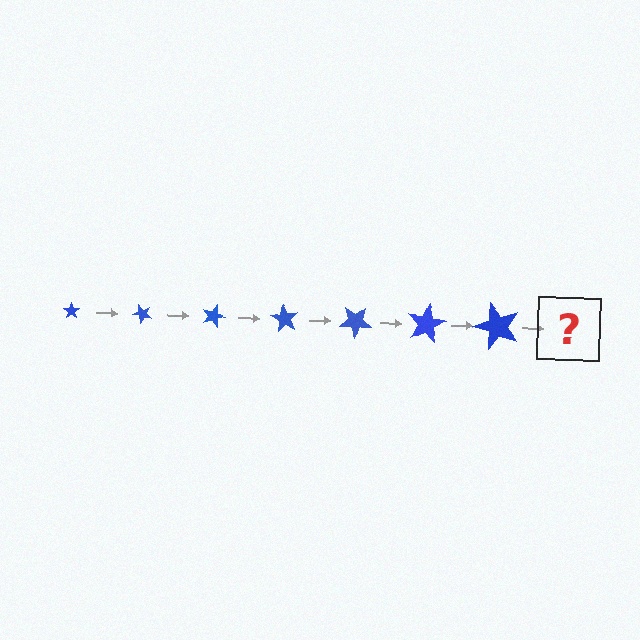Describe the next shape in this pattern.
It should be a star, larger than the previous one and rotated 315 degrees from the start.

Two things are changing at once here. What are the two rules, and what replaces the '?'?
The two rules are that the star grows larger each step and it rotates 45 degrees each step. The '?' should be a star, larger than the previous one and rotated 315 degrees from the start.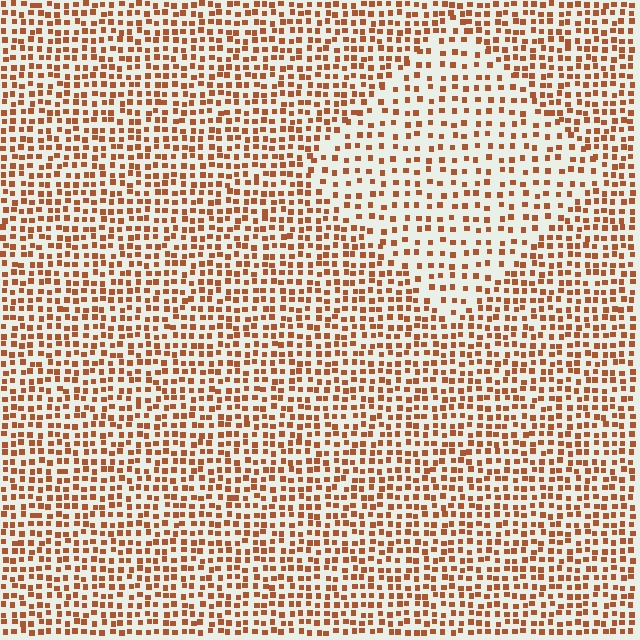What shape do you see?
I see a diamond.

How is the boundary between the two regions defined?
The boundary is defined by a change in element density (approximately 1.7x ratio). All elements are the same color, size, and shape.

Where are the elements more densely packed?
The elements are more densely packed outside the diamond boundary.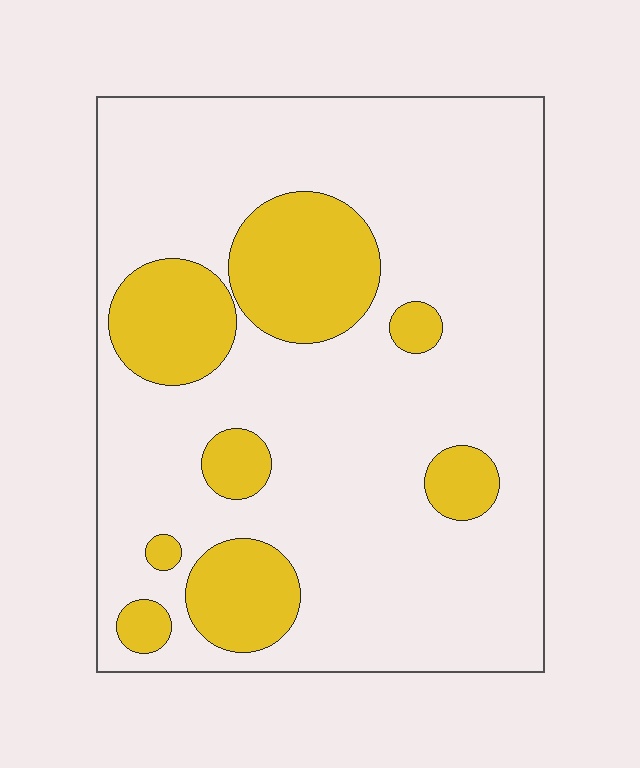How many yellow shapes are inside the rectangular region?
8.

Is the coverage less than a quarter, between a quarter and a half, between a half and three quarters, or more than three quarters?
Less than a quarter.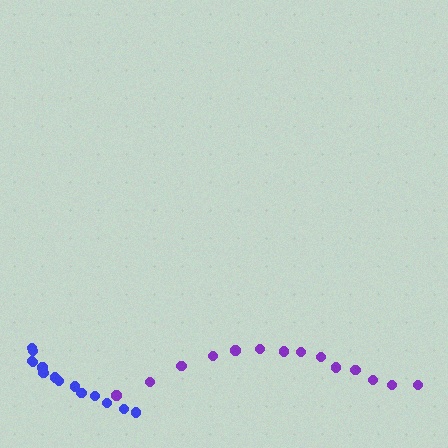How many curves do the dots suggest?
There are 2 distinct paths.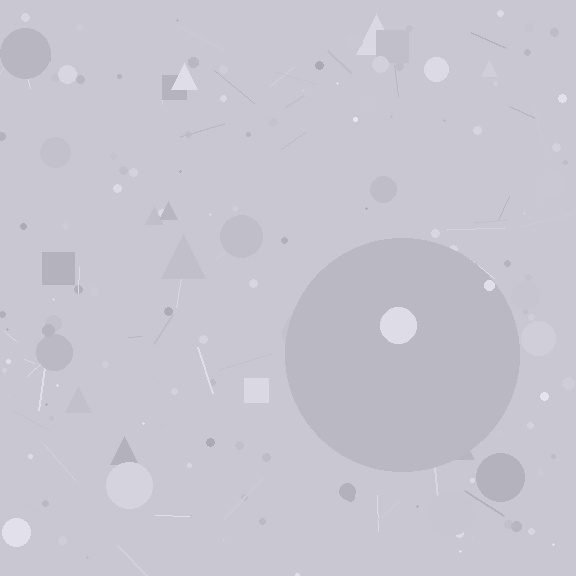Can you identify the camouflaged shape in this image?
The camouflaged shape is a circle.